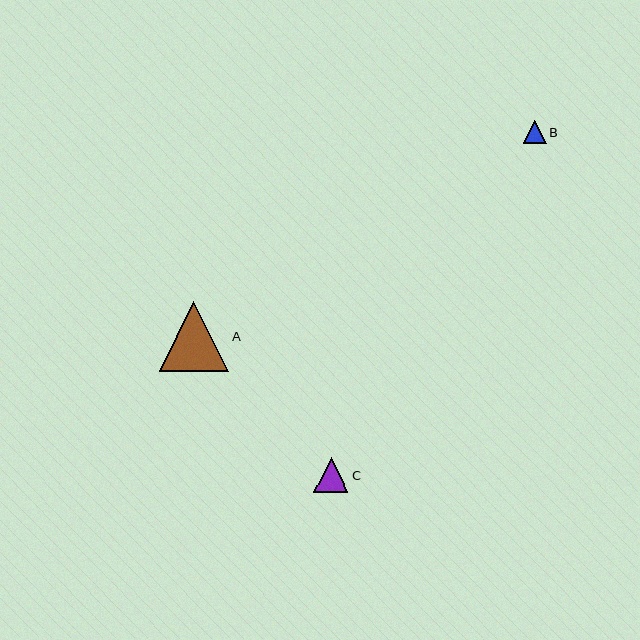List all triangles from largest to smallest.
From largest to smallest: A, C, B.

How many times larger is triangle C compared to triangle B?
Triangle C is approximately 1.5 times the size of triangle B.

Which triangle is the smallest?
Triangle B is the smallest with a size of approximately 23 pixels.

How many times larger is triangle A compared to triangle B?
Triangle A is approximately 3.0 times the size of triangle B.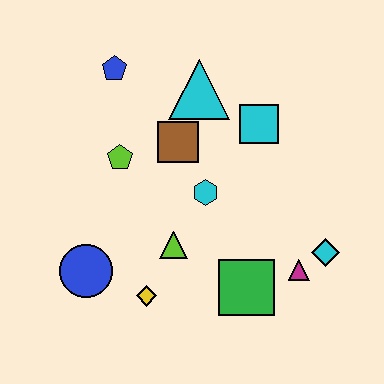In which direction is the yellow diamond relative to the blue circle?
The yellow diamond is to the right of the blue circle.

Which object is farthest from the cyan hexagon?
The blue pentagon is farthest from the cyan hexagon.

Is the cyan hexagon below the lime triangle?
No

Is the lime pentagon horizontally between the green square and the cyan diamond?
No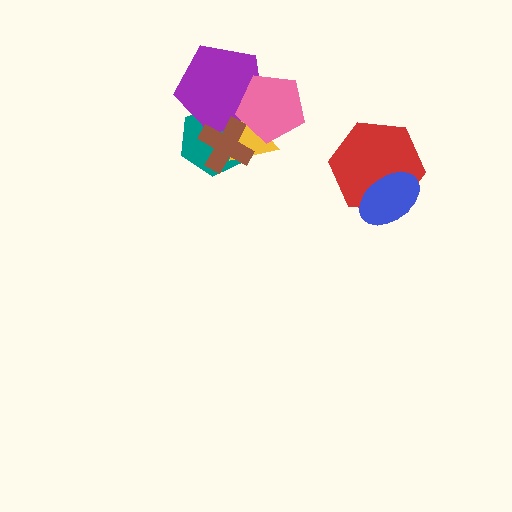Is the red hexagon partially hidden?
Yes, it is partially covered by another shape.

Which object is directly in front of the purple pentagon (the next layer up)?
The yellow triangle is directly in front of the purple pentagon.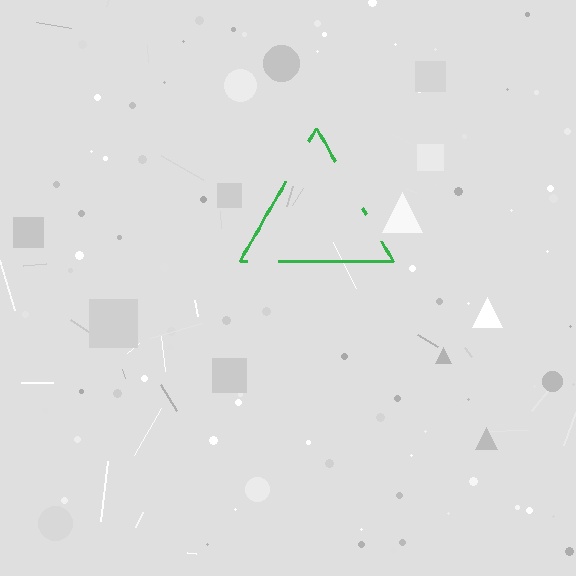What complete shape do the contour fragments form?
The contour fragments form a triangle.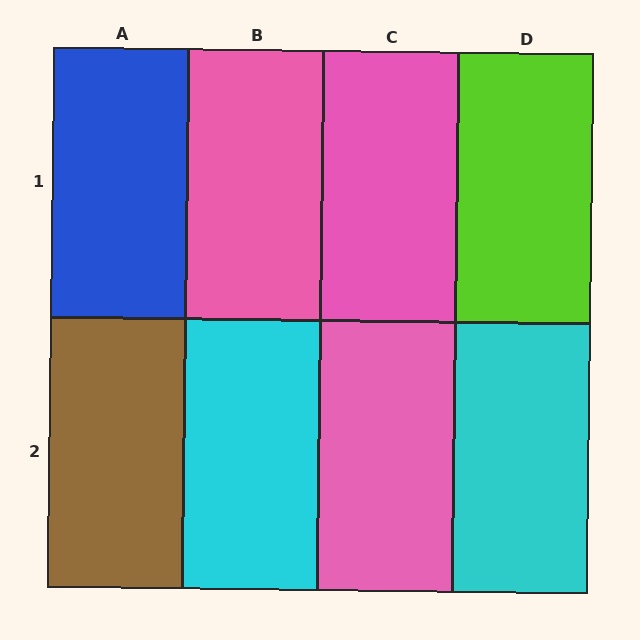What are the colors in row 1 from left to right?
Blue, pink, pink, lime.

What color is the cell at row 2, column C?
Pink.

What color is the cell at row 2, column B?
Cyan.